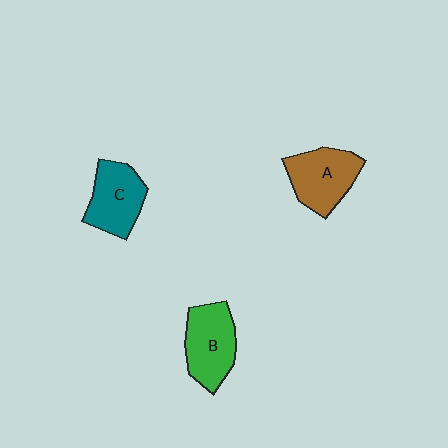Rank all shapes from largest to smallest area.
From largest to smallest: A (brown), B (green), C (teal).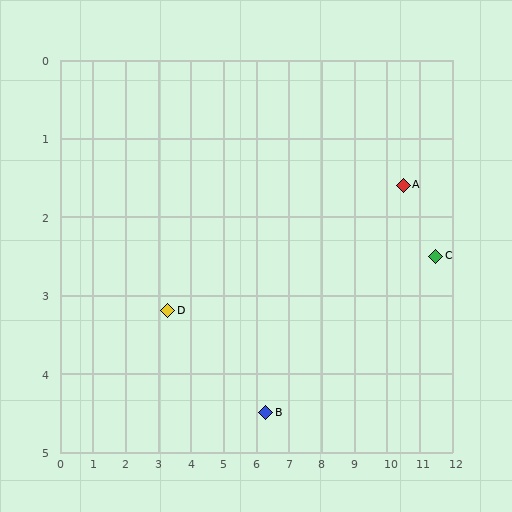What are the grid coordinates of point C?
Point C is at approximately (11.5, 2.5).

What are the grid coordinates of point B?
Point B is at approximately (6.3, 4.5).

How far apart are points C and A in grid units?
Points C and A are about 1.3 grid units apart.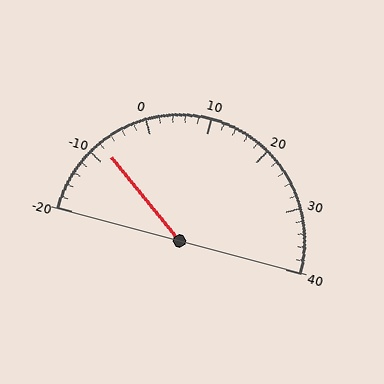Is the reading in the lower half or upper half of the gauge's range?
The reading is in the lower half of the range (-20 to 40).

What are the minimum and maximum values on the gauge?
The gauge ranges from -20 to 40.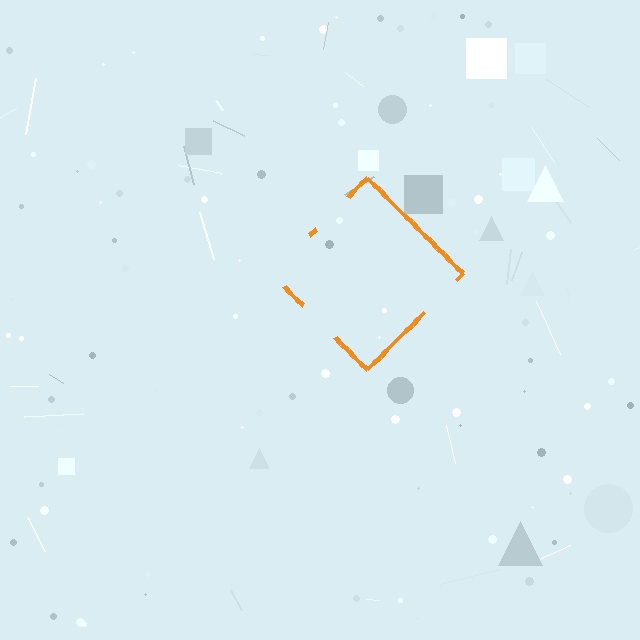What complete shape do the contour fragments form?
The contour fragments form a diamond.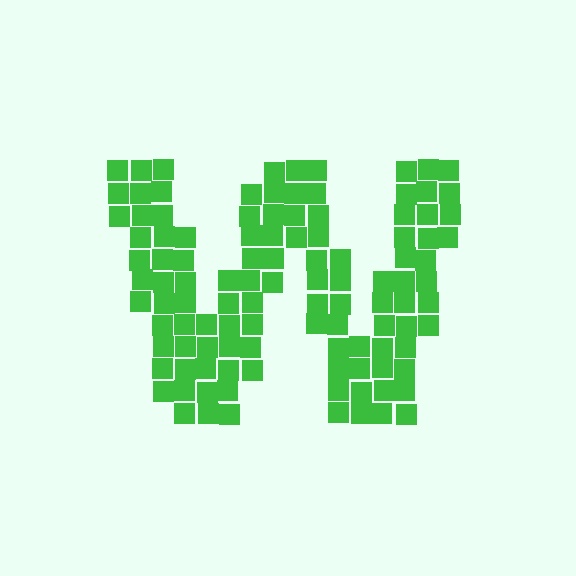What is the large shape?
The large shape is the letter W.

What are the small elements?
The small elements are squares.